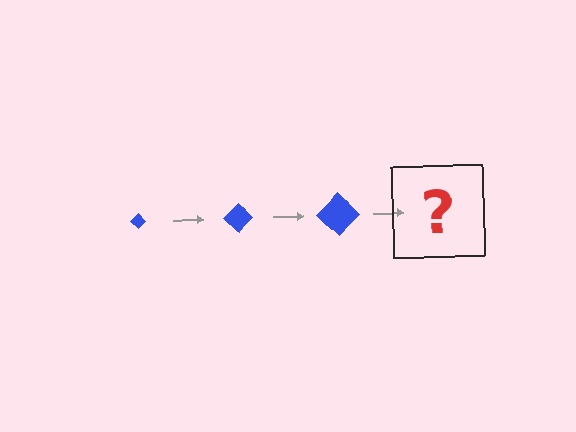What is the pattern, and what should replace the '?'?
The pattern is that the diamond gets progressively larger each step. The '?' should be a blue diamond, larger than the previous one.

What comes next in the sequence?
The next element should be a blue diamond, larger than the previous one.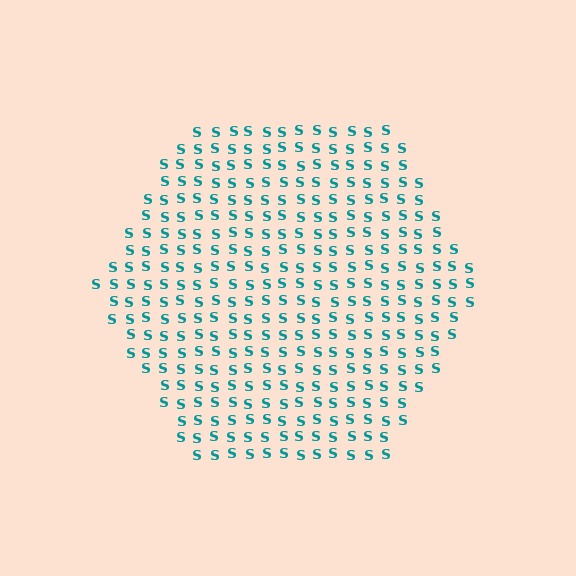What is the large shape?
The large shape is a hexagon.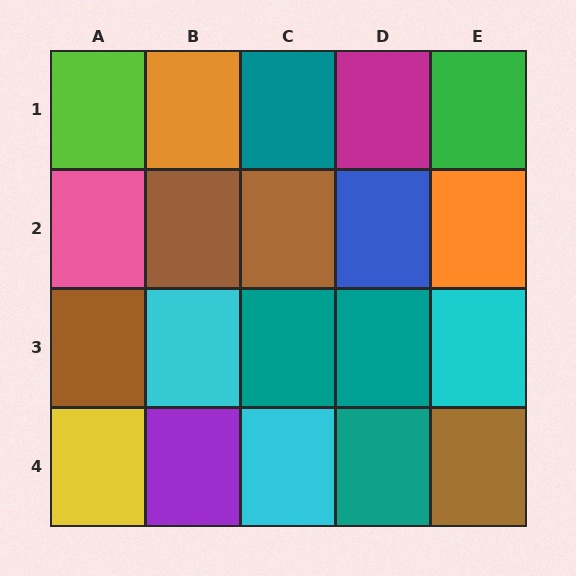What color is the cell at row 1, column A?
Lime.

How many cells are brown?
4 cells are brown.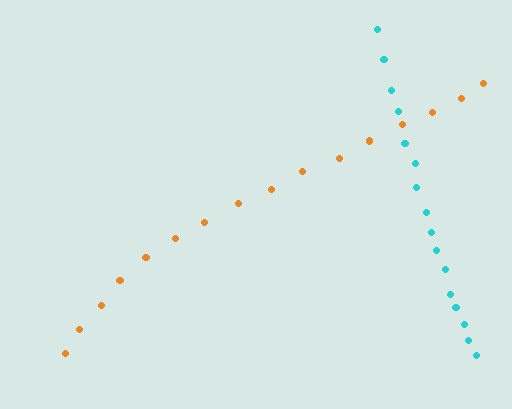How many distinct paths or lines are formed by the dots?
There are 2 distinct paths.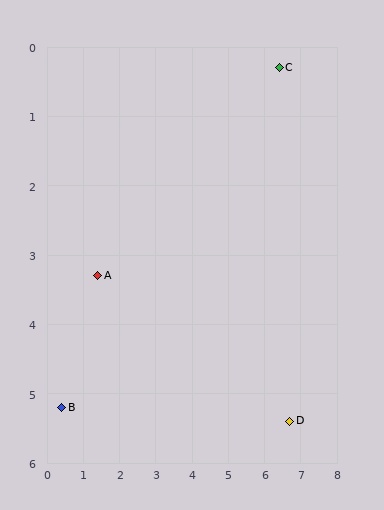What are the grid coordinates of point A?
Point A is at approximately (1.4, 3.3).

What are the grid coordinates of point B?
Point B is at approximately (0.4, 5.2).